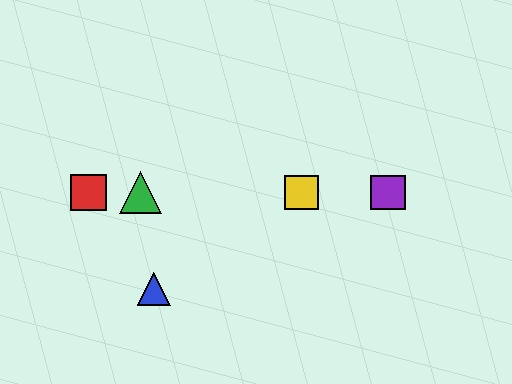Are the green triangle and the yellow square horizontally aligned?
Yes, both are at y≈193.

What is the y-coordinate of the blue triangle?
The blue triangle is at y≈289.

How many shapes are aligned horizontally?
4 shapes (the red square, the green triangle, the yellow square, the purple square) are aligned horizontally.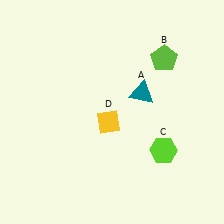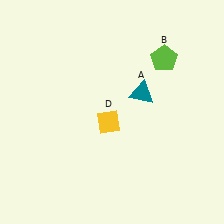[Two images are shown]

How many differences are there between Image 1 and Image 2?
There is 1 difference between the two images.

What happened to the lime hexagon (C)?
The lime hexagon (C) was removed in Image 2. It was in the bottom-right area of Image 1.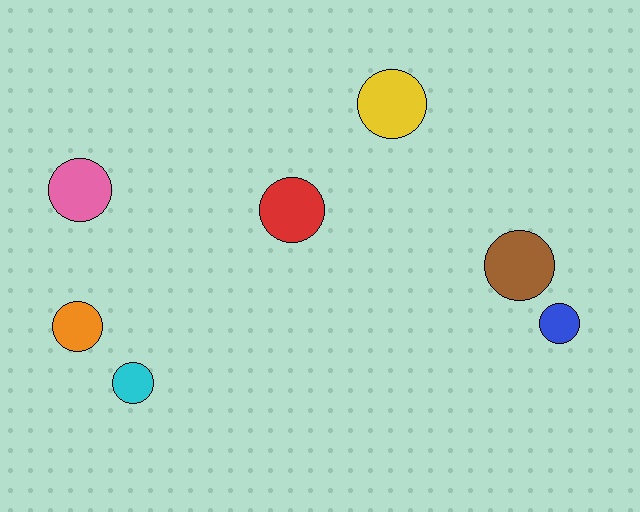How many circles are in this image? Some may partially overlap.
There are 7 circles.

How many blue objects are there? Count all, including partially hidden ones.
There is 1 blue object.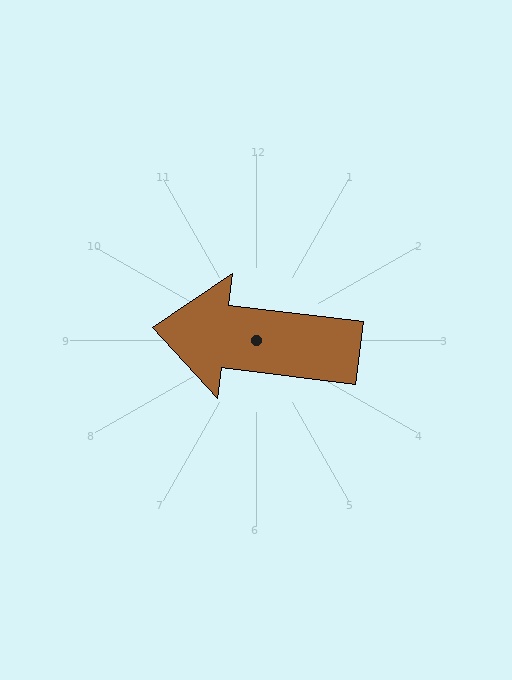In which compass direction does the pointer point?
West.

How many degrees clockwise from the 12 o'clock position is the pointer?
Approximately 277 degrees.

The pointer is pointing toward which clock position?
Roughly 9 o'clock.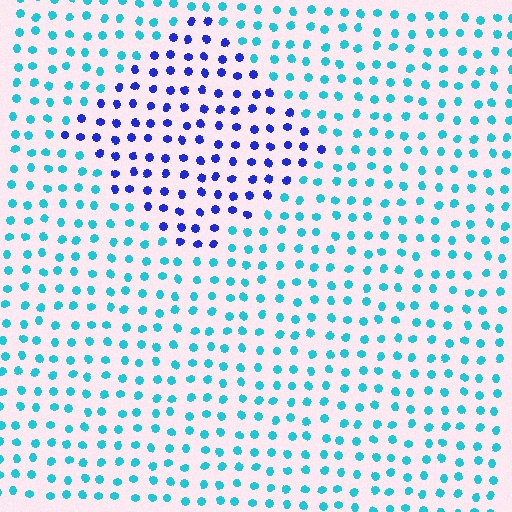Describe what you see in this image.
The image is filled with small cyan elements in a uniform arrangement. A diamond-shaped region is visible where the elements are tinted to a slightly different hue, forming a subtle color boundary.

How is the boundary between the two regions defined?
The boundary is defined purely by a slight shift in hue (about 52 degrees). Spacing, size, and orientation are identical on both sides.